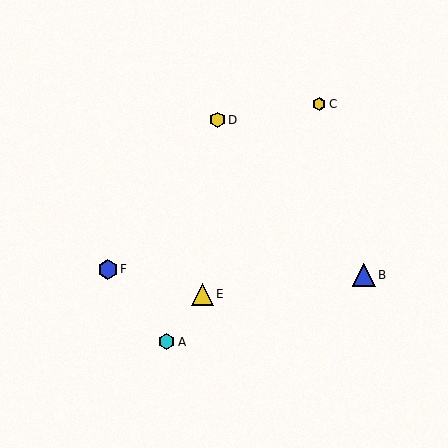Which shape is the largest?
The blue triangle (labeled B) is the largest.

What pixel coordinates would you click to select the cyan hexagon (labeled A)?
Click at (167, 342) to select the cyan hexagon A.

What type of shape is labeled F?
Shape F is a blue hexagon.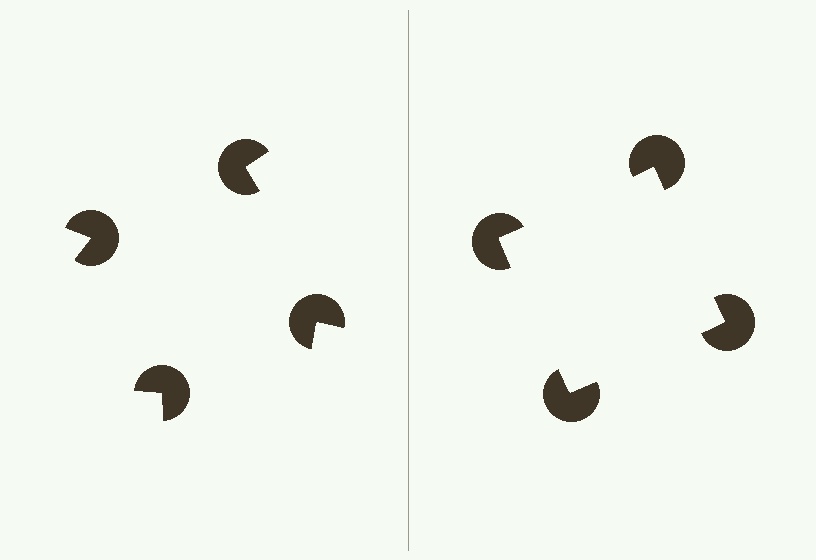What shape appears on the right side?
An illusory square.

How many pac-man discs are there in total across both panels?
8 — 4 on each side.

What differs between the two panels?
The pac-man discs are positioned identically on both sides; only the wedge orientations differ. On the right they align to a square; on the left they are misaligned.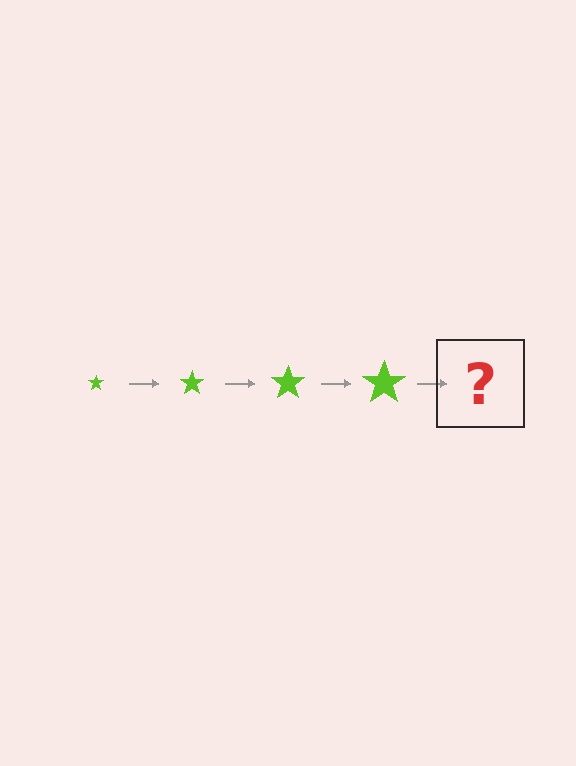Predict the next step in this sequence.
The next step is a lime star, larger than the previous one.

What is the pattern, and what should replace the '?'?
The pattern is that the star gets progressively larger each step. The '?' should be a lime star, larger than the previous one.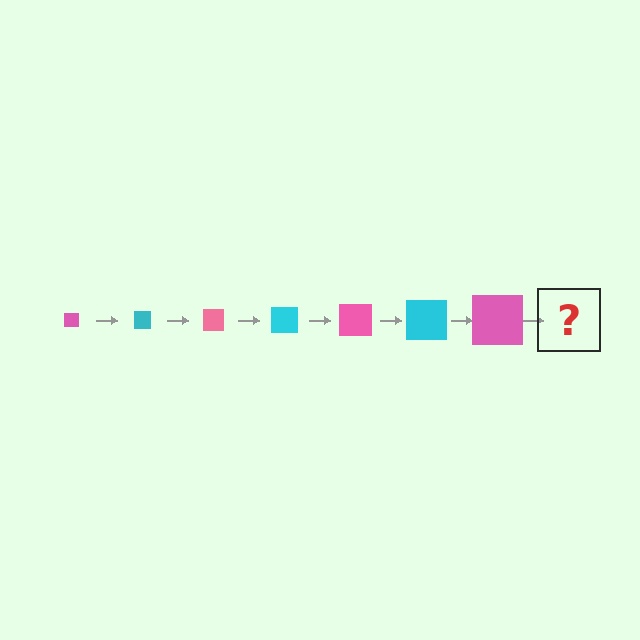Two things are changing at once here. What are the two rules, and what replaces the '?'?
The two rules are that the square grows larger each step and the color cycles through pink and cyan. The '?' should be a cyan square, larger than the previous one.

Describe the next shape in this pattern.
It should be a cyan square, larger than the previous one.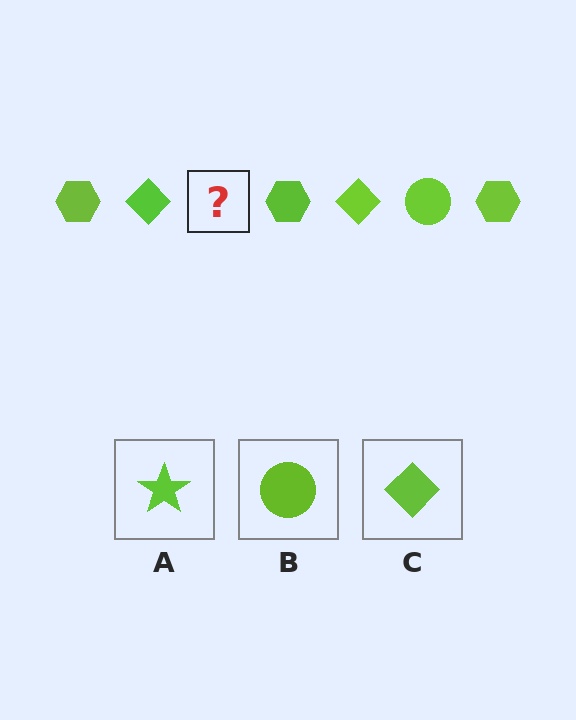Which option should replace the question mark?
Option B.